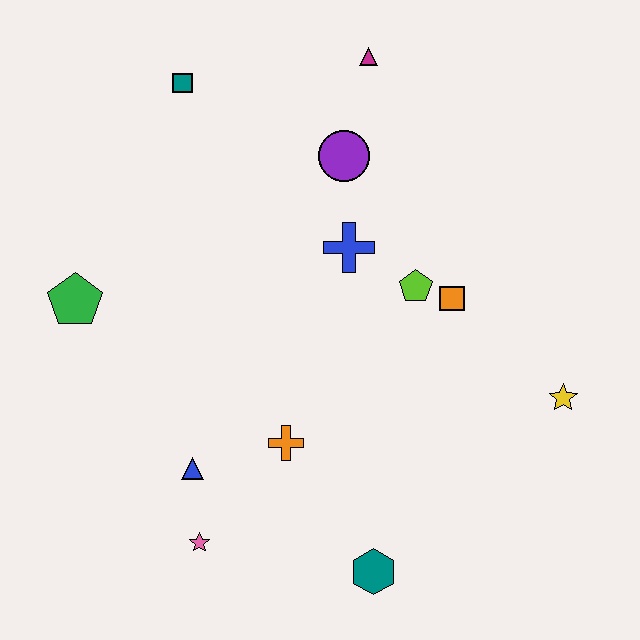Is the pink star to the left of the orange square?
Yes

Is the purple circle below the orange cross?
No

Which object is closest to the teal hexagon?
The orange cross is closest to the teal hexagon.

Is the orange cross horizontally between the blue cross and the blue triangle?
Yes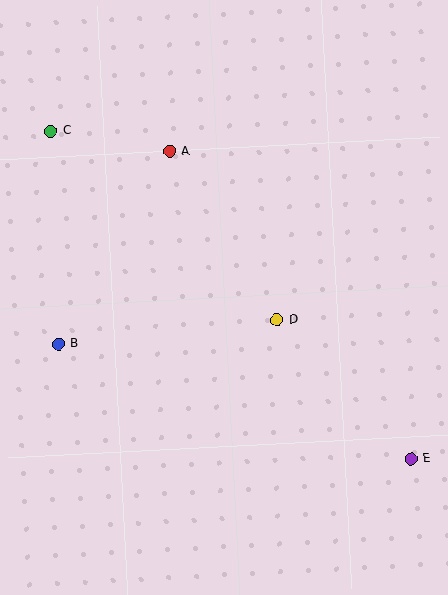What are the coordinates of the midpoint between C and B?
The midpoint between C and B is at (55, 237).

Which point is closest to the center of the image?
Point D at (277, 320) is closest to the center.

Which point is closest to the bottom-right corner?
Point E is closest to the bottom-right corner.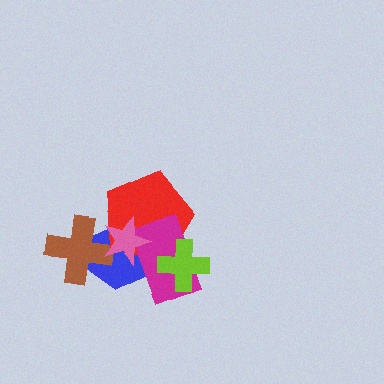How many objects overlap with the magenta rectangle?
4 objects overlap with the magenta rectangle.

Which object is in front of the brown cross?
The pink star is in front of the brown cross.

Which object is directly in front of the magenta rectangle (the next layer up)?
The lime cross is directly in front of the magenta rectangle.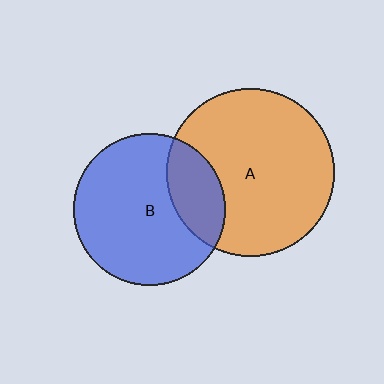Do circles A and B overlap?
Yes.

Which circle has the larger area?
Circle A (orange).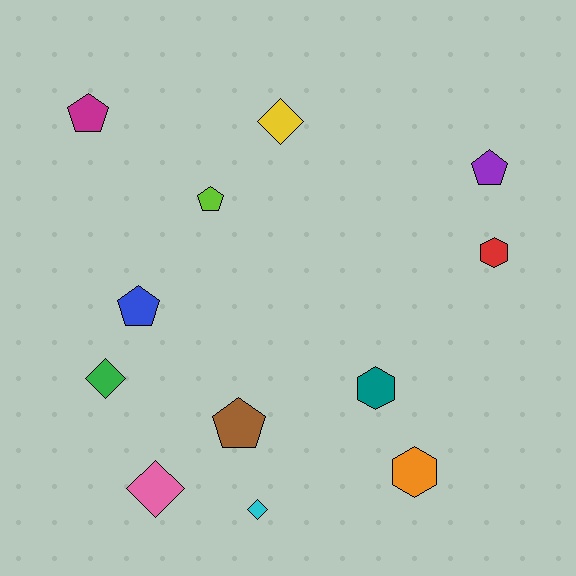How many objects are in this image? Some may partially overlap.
There are 12 objects.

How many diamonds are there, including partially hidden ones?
There are 4 diamonds.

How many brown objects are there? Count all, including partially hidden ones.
There is 1 brown object.